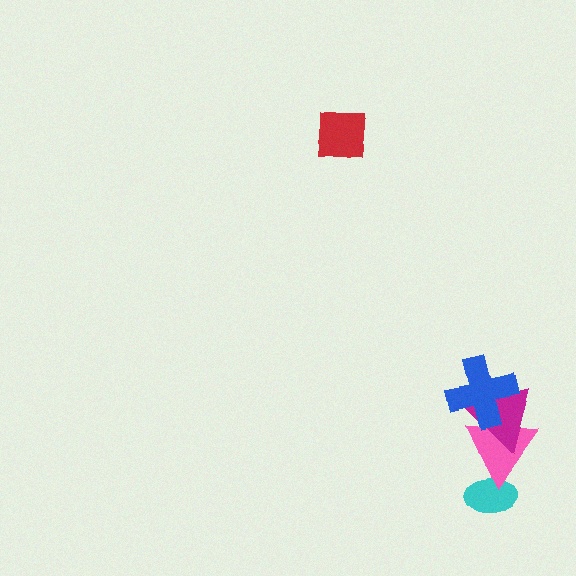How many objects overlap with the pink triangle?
3 objects overlap with the pink triangle.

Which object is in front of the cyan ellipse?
The pink triangle is in front of the cyan ellipse.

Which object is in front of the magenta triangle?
The blue cross is in front of the magenta triangle.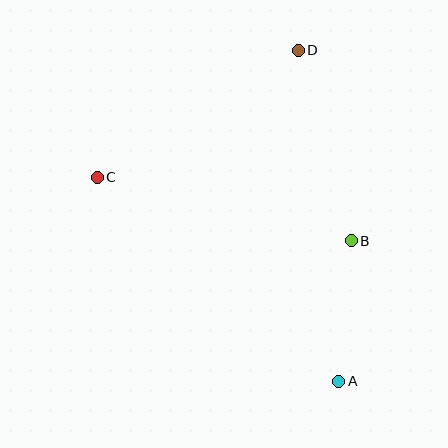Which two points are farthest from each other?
Points A and D are farthest from each other.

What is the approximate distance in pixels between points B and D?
The distance between B and D is approximately 198 pixels.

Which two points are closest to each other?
Points A and B are closest to each other.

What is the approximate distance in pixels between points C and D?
The distance between C and D is approximately 238 pixels.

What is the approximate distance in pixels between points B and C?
The distance between B and C is approximately 262 pixels.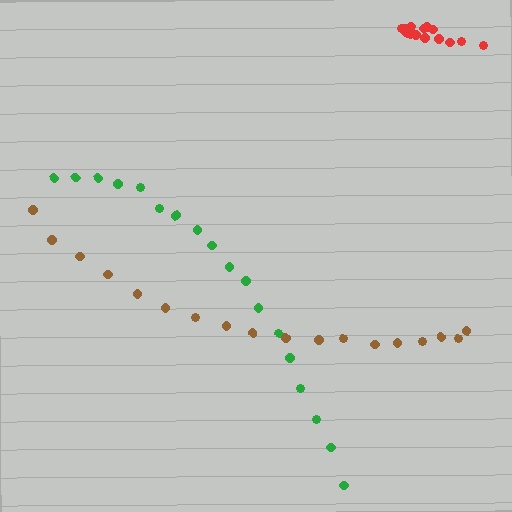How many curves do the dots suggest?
There are 3 distinct paths.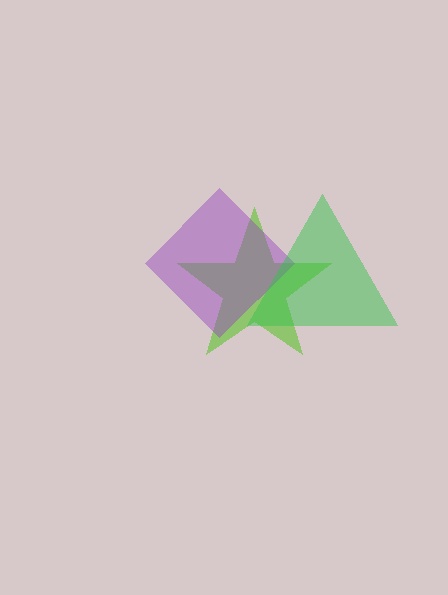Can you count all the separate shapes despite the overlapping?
Yes, there are 3 separate shapes.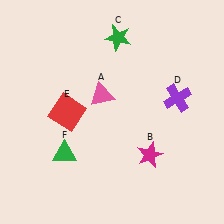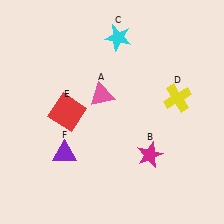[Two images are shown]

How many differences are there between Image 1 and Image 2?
There are 3 differences between the two images.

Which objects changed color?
C changed from green to cyan. D changed from purple to yellow. F changed from green to purple.